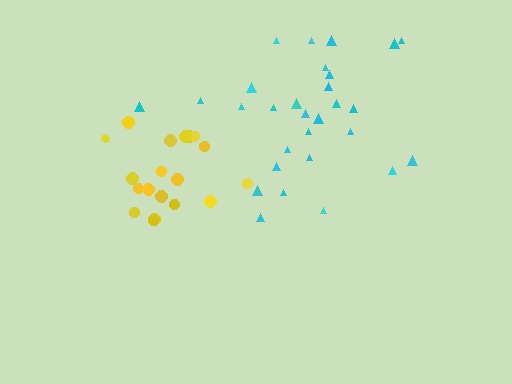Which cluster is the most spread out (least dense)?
Cyan.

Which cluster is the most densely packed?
Yellow.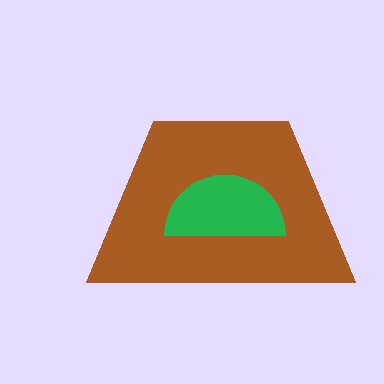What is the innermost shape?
The green semicircle.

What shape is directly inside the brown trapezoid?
The green semicircle.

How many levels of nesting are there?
2.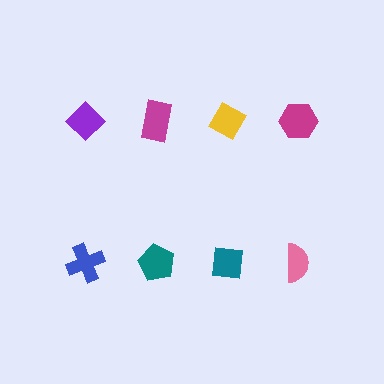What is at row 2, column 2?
A teal pentagon.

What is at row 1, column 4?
A magenta hexagon.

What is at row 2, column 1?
A blue cross.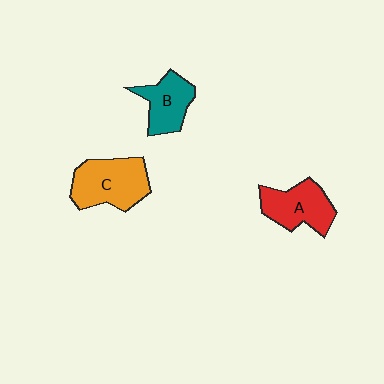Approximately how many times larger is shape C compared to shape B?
Approximately 1.4 times.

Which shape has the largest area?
Shape C (orange).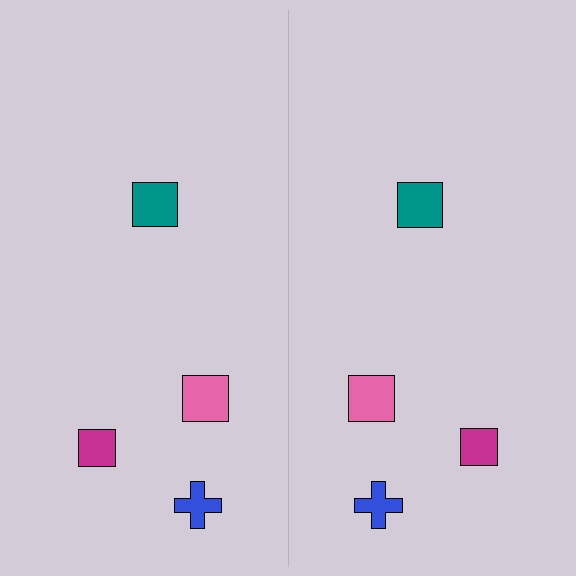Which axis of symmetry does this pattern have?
The pattern has a vertical axis of symmetry running through the center of the image.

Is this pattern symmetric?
Yes, this pattern has bilateral (reflection) symmetry.